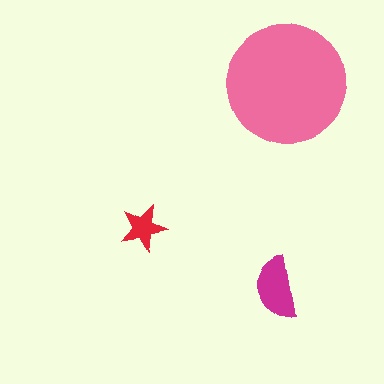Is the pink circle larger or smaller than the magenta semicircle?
Larger.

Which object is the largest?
The pink circle.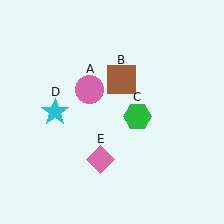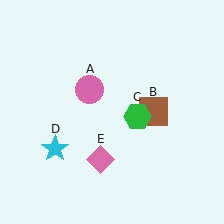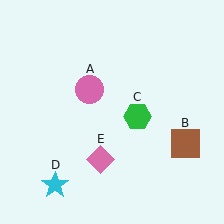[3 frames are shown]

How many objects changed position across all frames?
2 objects changed position: brown square (object B), cyan star (object D).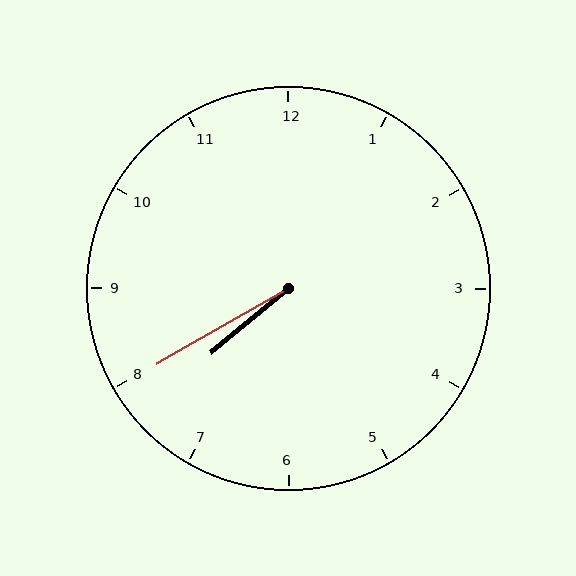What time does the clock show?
7:40.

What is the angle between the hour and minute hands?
Approximately 10 degrees.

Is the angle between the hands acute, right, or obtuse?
It is acute.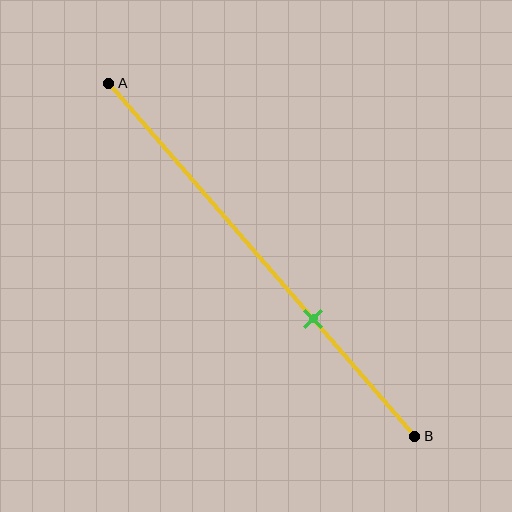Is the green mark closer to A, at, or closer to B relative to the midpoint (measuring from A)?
The green mark is closer to point B than the midpoint of segment AB.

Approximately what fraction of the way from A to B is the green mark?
The green mark is approximately 65% of the way from A to B.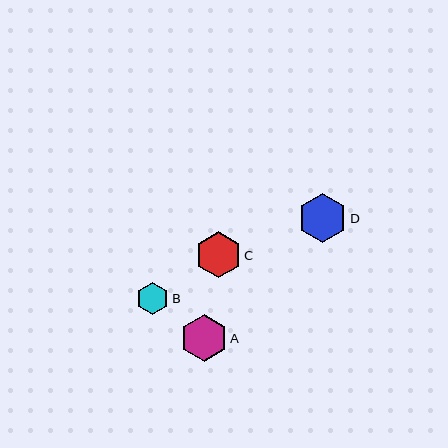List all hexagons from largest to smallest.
From largest to smallest: D, A, C, B.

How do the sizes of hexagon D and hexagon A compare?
Hexagon D and hexagon A are approximately the same size.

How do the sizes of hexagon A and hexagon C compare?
Hexagon A and hexagon C are approximately the same size.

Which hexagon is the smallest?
Hexagon B is the smallest with a size of approximately 33 pixels.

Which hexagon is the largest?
Hexagon D is the largest with a size of approximately 49 pixels.